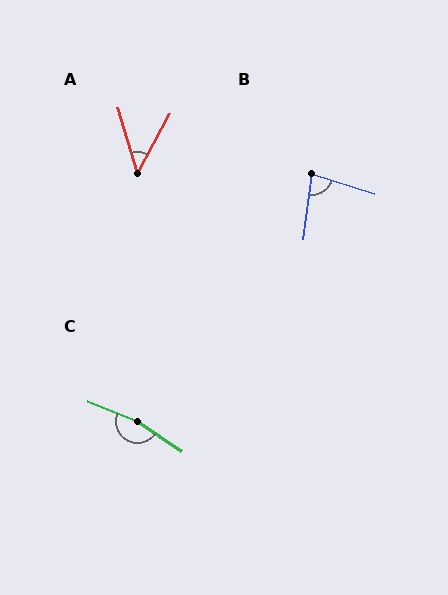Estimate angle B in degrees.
Approximately 80 degrees.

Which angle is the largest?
C, at approximately 167 degrees.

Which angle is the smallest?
A, at approximately 45 degrees.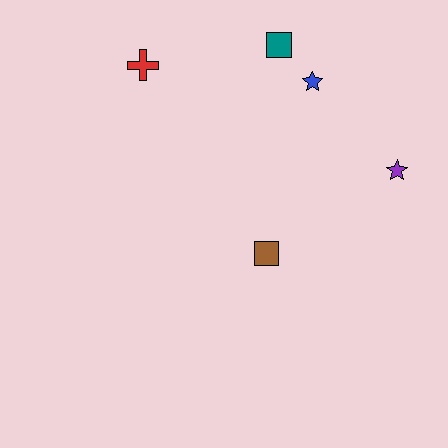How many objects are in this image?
There are 5 objects.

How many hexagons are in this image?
There are no hexagons.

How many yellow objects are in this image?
There are no yellow objects.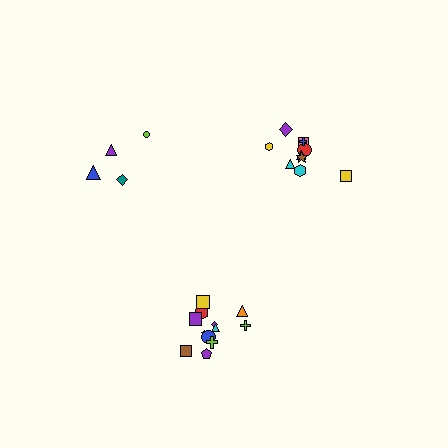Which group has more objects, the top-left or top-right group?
The top-right group.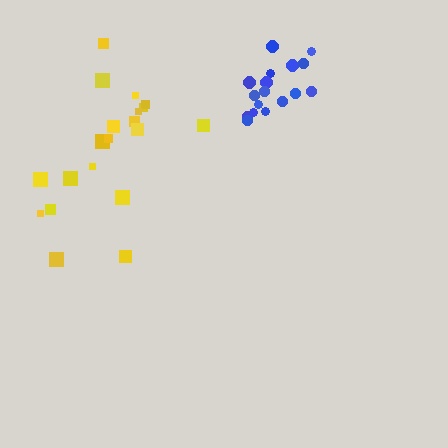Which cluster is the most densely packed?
Blue.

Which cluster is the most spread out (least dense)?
Yellow.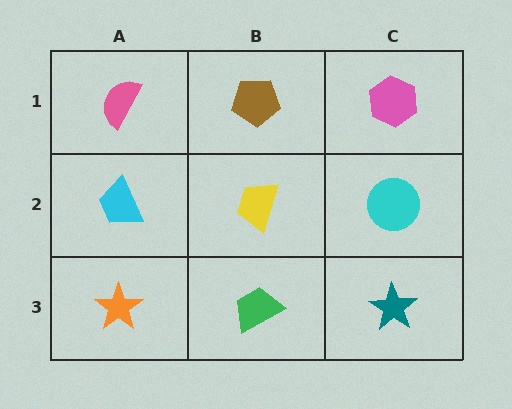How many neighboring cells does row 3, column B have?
3.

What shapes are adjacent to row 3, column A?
A cyan trapezoid (row 2, column A), a green trapezoid (row 3, column B).